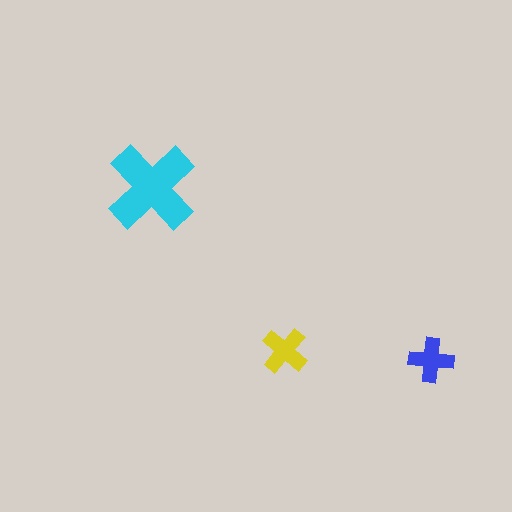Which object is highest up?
The cyan cross is topmost.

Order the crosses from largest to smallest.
the cyan one, the yellow one, the blue one.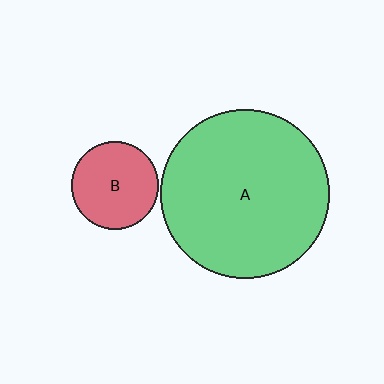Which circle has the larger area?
Circle A (green).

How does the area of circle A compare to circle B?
Approximately 3.7 times.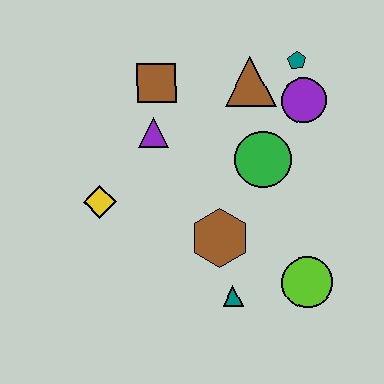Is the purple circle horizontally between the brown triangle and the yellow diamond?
No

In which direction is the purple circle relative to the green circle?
The purple circle is above the green circle.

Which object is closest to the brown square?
The purple triangle is closest to the brown square.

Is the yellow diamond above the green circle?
No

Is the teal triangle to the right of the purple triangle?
Yes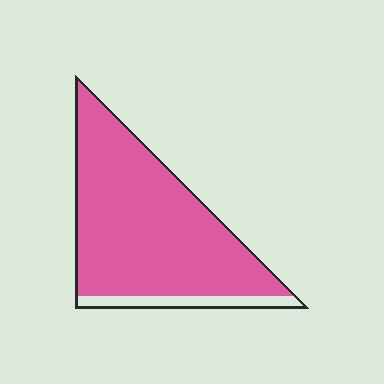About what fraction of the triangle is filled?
About nine tenths (9/10).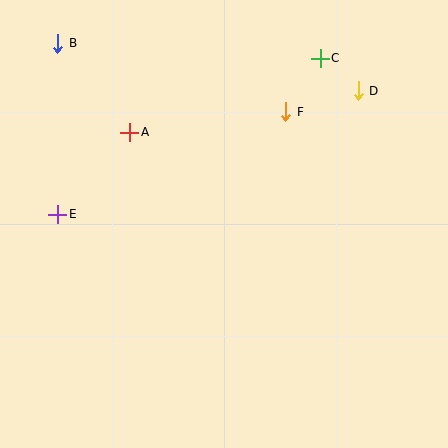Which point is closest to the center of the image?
Point F at (286, 112) is closest to the center.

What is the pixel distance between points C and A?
The distance between C and A is 204 pixels.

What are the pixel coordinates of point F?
Point F is at (286, 112).